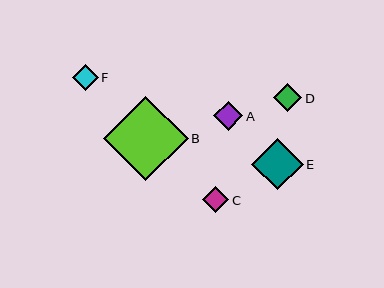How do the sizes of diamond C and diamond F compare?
Diamond C and diamond F are approximately the same size.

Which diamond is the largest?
Diamond B is the largest with a size of approximately 84 pixels.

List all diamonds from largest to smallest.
From largest to smallest: B, E, A, D, C, F.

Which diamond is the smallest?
Diamond F is the smallest with a size of approximately 26 pixels.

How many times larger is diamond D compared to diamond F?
Diamond D is approximately 1.1 times the size of diamond F.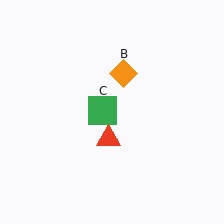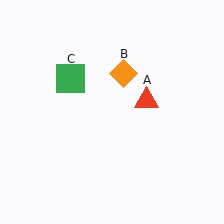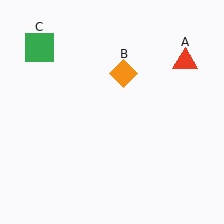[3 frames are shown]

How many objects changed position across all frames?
2 objects changed position: red triangle (object A), green square (object C).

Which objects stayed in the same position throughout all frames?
Orange diamond (object B) remained stationary.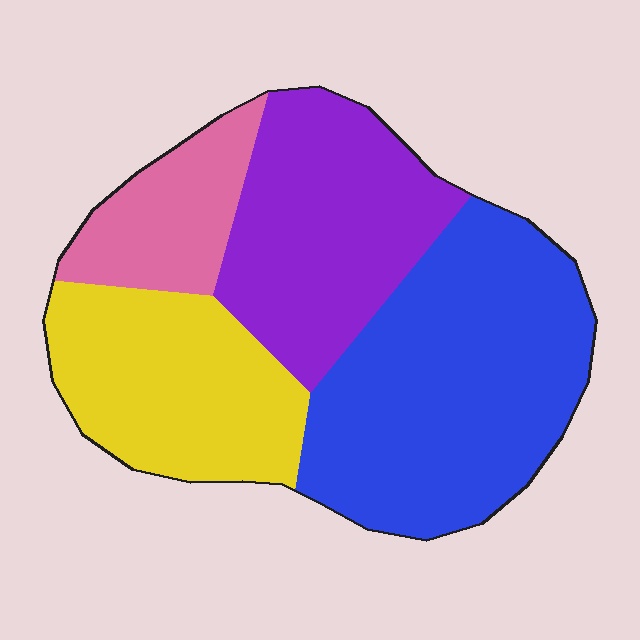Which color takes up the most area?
Blue, at roughly 40%.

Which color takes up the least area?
Pink, at roughly 15%.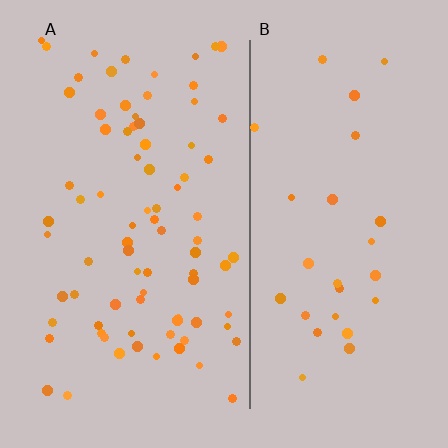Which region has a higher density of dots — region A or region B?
A (the left).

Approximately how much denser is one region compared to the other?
Approximately 2.8× — region A over region B.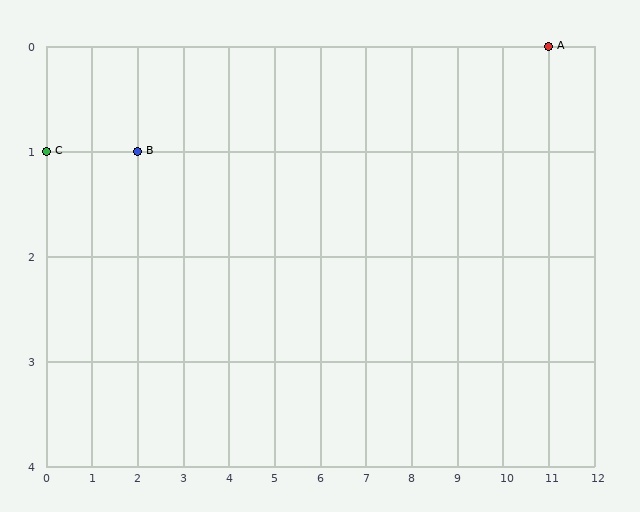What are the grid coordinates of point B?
Point B is at grid coordinates (2, 1).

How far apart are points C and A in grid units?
Points C and A are 11 columns and 1 row apart (about 11.0 grid units diagonally).